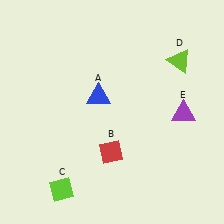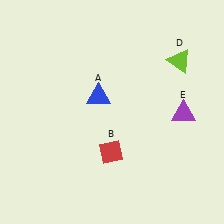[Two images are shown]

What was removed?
The lime diamond (C) was removed in Image 2.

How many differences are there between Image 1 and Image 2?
There is 1 difference between the two images.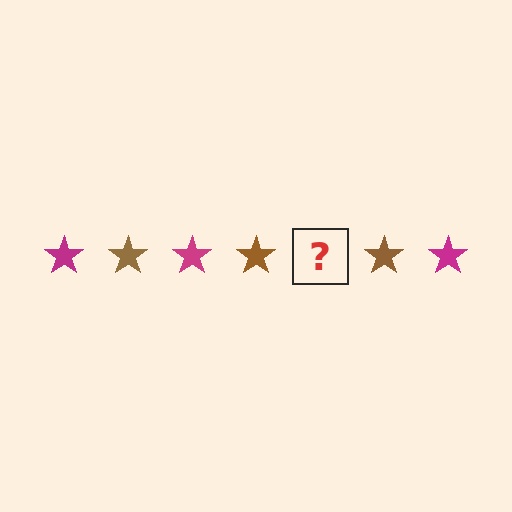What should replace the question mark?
The question mark should be replaced with a magenta star.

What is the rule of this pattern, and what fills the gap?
The rule is that the pattern cycles through magenta, brown stars. The gap should be filled with a magenta star.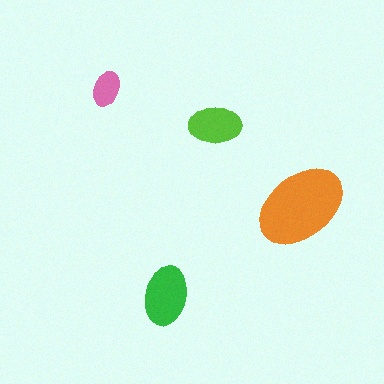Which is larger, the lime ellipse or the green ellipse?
The green one.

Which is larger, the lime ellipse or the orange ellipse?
The orange one.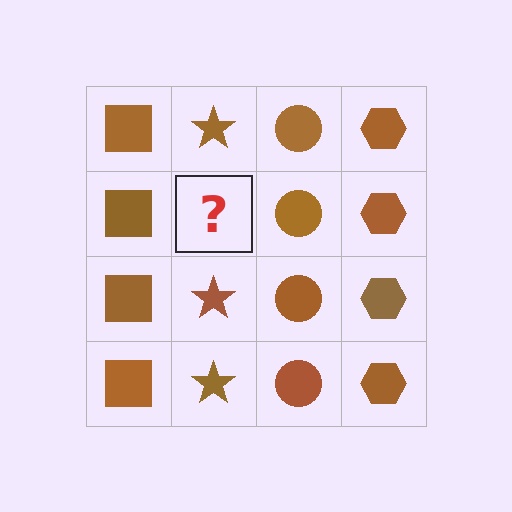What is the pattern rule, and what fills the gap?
The rule is that each column has a consistent shape. The gap should be filled with a brown star.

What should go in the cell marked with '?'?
The missing cell should contain a brown star.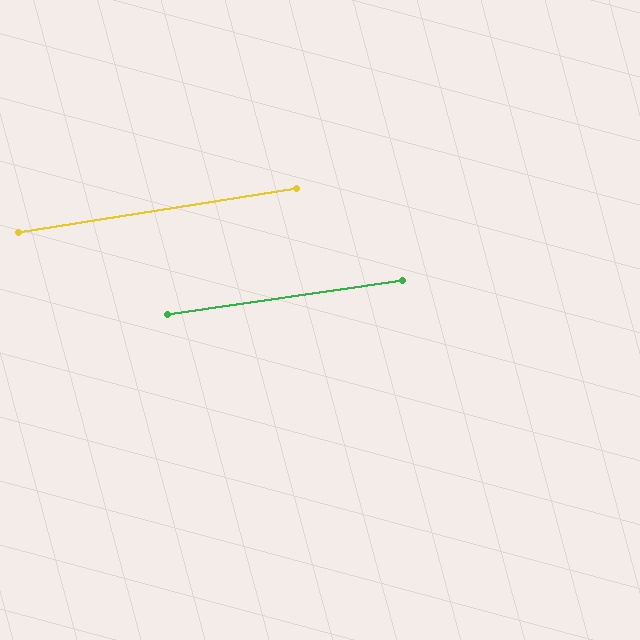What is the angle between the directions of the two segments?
Approximately 1 degree.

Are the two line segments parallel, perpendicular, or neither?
Parallel — their directions differ by only 0.8°.